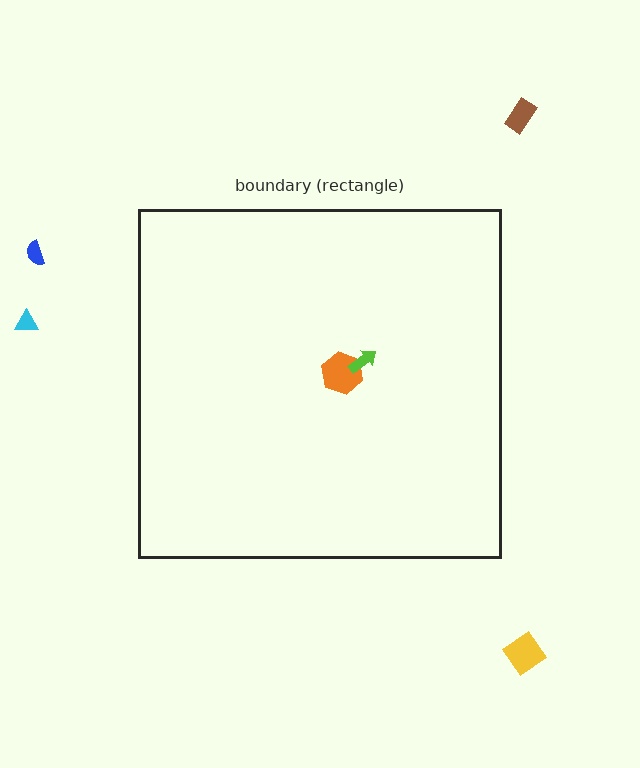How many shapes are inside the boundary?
2 inside, 4 outside.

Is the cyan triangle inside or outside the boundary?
Outside.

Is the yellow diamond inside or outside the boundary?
Outside.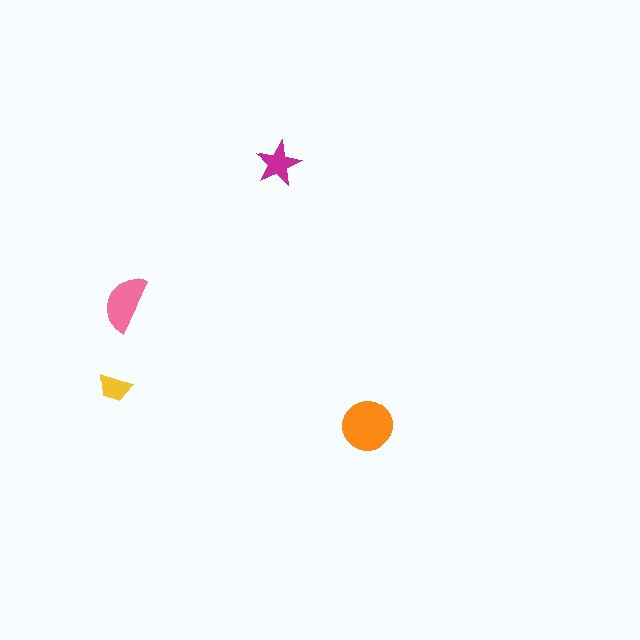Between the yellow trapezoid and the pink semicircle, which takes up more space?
The pink semicircle.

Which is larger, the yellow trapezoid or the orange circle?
The orange circle.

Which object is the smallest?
The yellow trapezoid.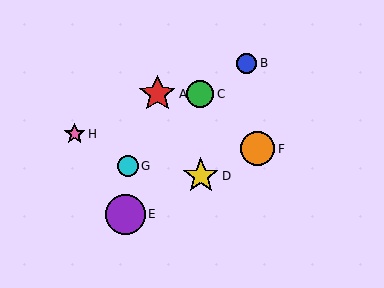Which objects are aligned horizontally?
Objects A, C are aligned horizontally.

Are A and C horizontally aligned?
Yes, both are at y≈94.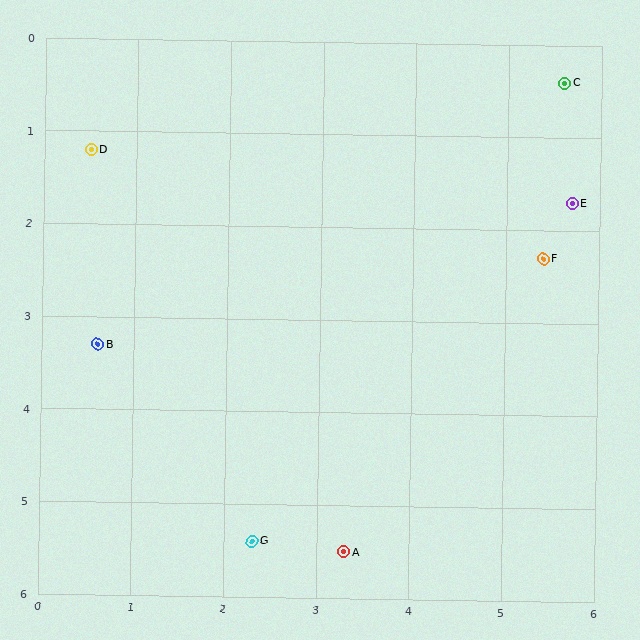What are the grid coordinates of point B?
Point B is at approximately (0.6, 3.3).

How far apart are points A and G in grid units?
Points A and G are about 1.0 grid units apart.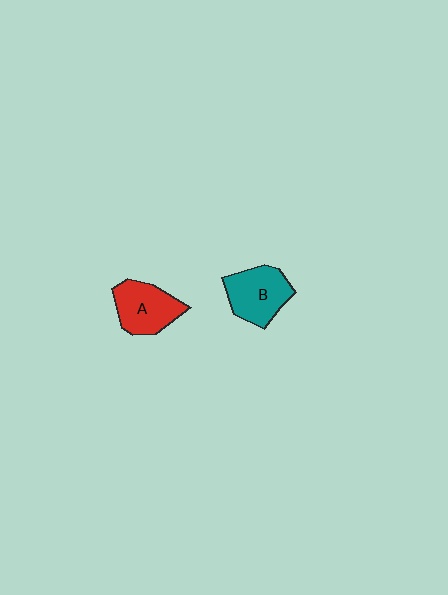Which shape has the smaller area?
Shape A (red).